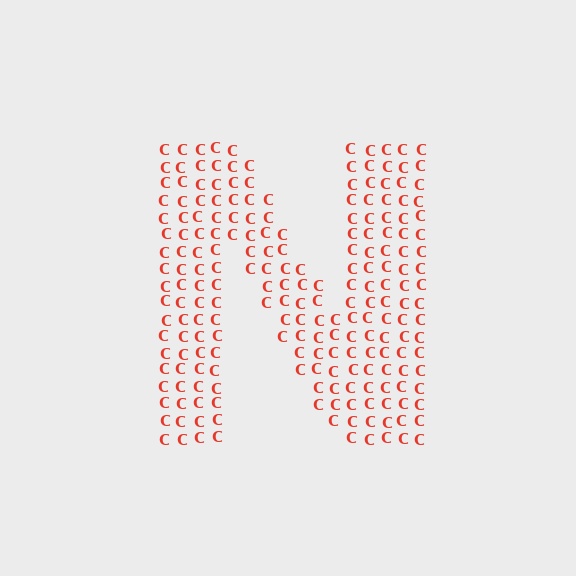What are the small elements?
The small elements are letter C's.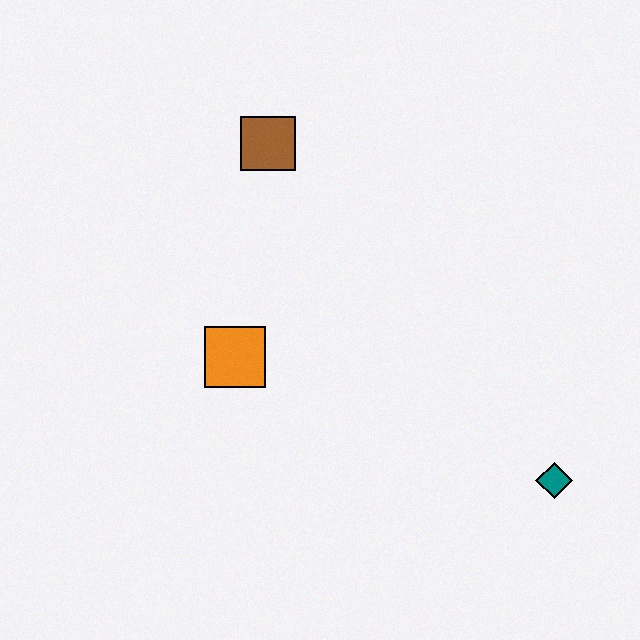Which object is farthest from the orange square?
The teal diamond is farthest from the orange square.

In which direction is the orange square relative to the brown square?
The orange square is below the brown square.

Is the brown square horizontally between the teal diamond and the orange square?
Yes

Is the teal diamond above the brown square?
No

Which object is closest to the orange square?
The brown square is closest to the orange square.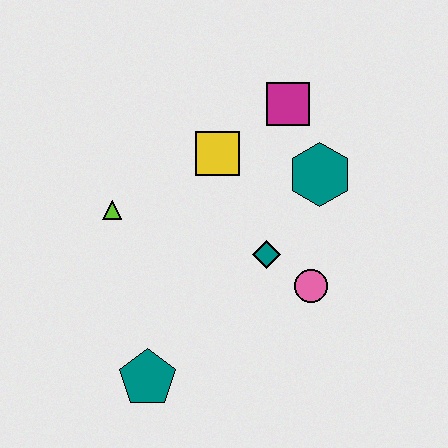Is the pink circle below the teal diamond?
Yes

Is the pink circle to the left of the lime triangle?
No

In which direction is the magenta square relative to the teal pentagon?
The magenta square is above the teal pentagon.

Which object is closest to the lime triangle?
The yellow square is closest to the lime triangle.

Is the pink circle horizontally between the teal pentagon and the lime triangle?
No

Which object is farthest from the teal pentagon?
The magenta square is farthest from the teal pentagon.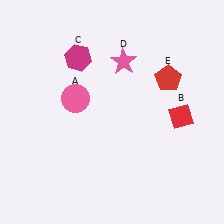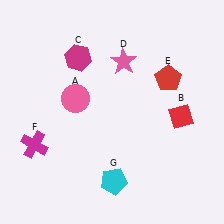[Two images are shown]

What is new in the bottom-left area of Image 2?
A magenta cross (F) was added in the bottom-left area of Image 2.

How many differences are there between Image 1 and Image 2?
There are 2 differences between the two images.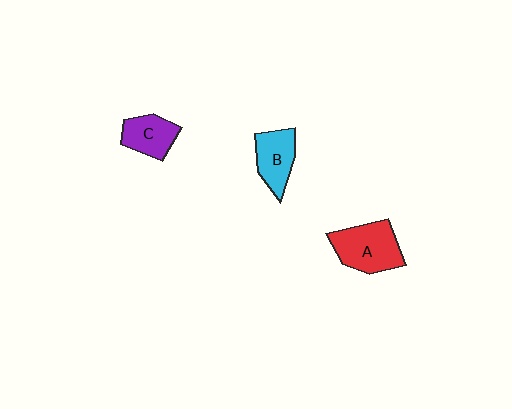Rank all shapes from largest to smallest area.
From largest to smallest: A (red), B (cyan), C (purple).